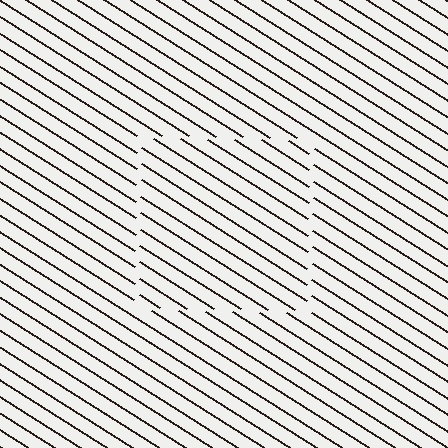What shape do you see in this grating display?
An illusory square. The interior of the shape contains the same grating, shifted by half a period — the contour is defined by the phase discontinuity where line-ends from the inner and outer gratings abut.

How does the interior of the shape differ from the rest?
The interior of the shape contains the same grating, shifted by half a period — the contour is defined by the phase discontinuity where line-ends from the inner and outer gratings abut.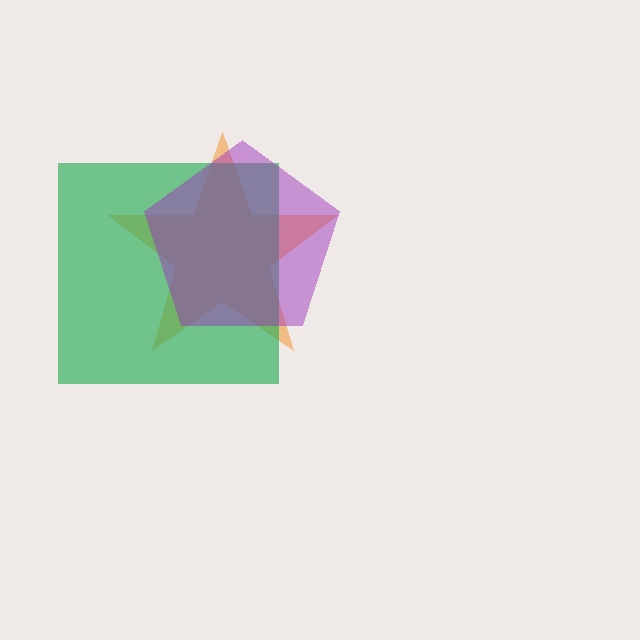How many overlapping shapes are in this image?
There are 3 overlapping shapes in the image.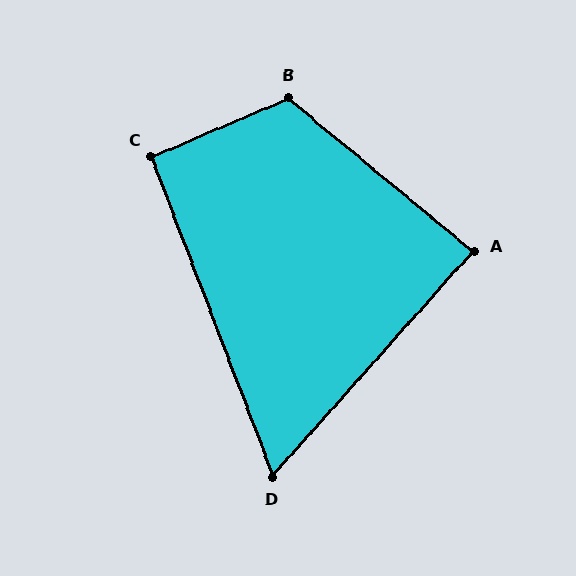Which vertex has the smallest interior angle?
D, at approximately 63 degrees.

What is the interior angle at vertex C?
Approximately 92 degrees (approximately right).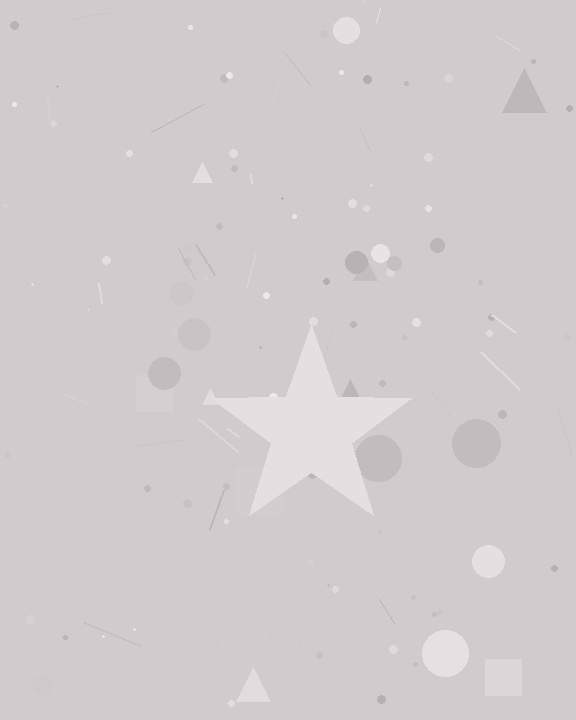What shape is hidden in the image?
A star is hidden in the image.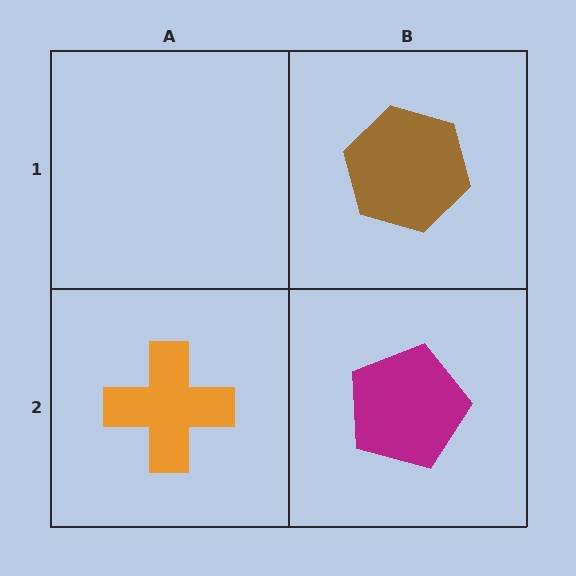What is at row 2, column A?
An orange cross.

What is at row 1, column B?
A brown hexagon.